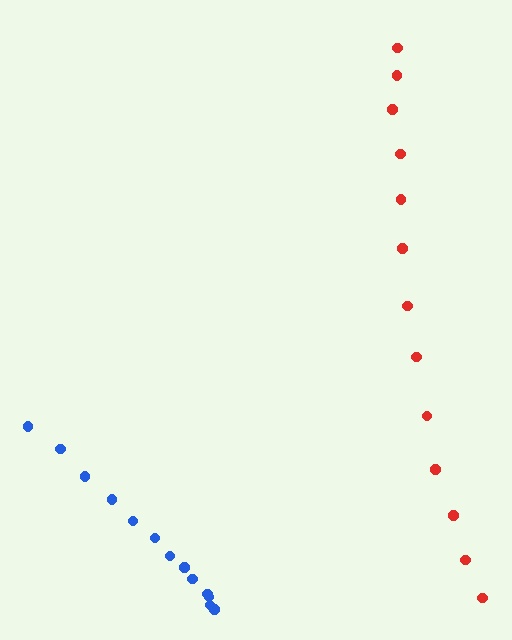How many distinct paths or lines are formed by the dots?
There are 2 distinct paths.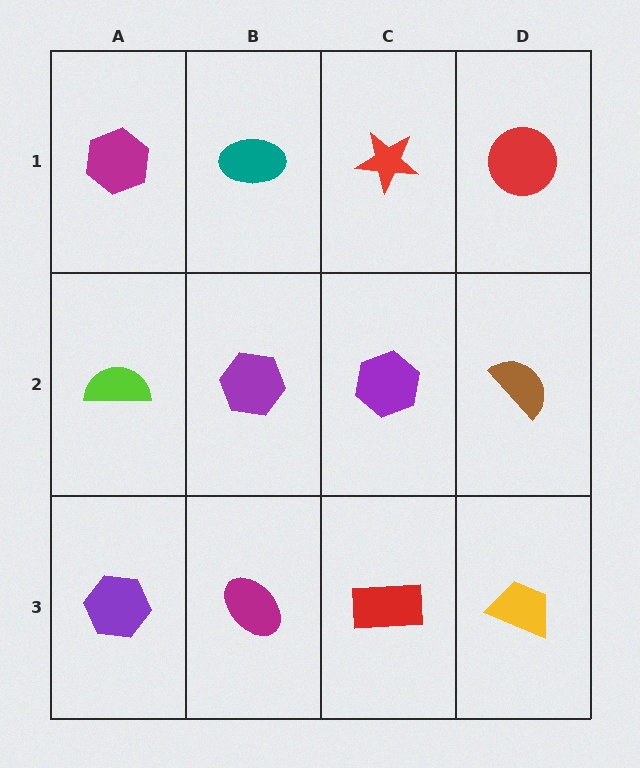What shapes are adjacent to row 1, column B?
A purple hexagon (row 2, column B), a magenta hexagon (row 1, column A), a red star (row 1, column C).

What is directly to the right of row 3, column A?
A magenta ellipse.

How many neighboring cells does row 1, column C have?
3.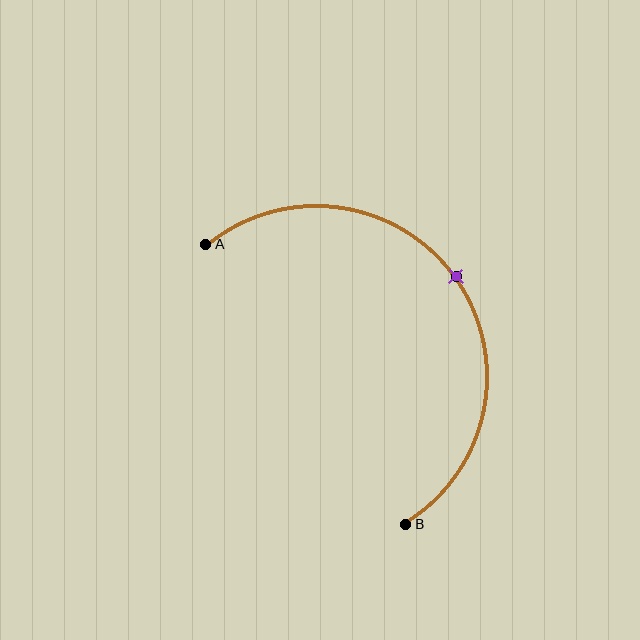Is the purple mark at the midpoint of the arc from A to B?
Yes. The purple mark lies on the arc at equal arc-length from both A and B — it is the arc midpoint.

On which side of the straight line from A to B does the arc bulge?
The arc bulges above and to the right of the straight line connecting A and B.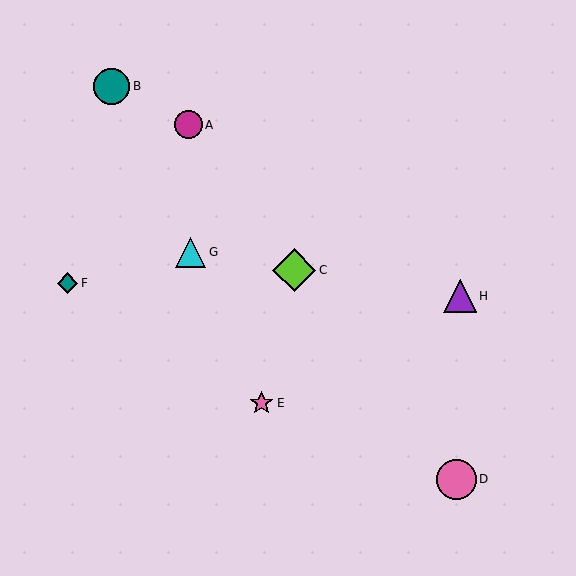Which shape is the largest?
The lime diamond (labeled C) is the largest.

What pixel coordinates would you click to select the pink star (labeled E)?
Click at (262, 403) to select the pink star E.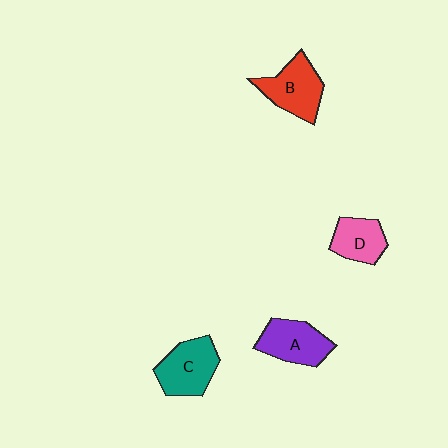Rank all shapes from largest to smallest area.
From largest to smallest: B (red), C (teal), A (purple), D (pink).